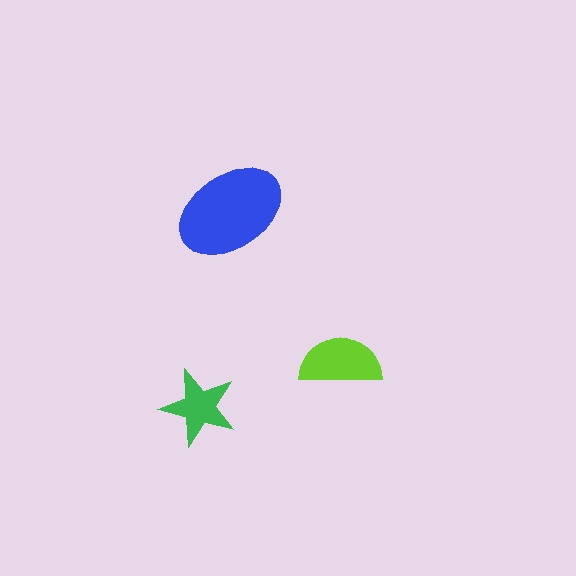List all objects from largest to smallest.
The blue ellipse, the lime semicircle, the green star.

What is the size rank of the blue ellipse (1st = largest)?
1st.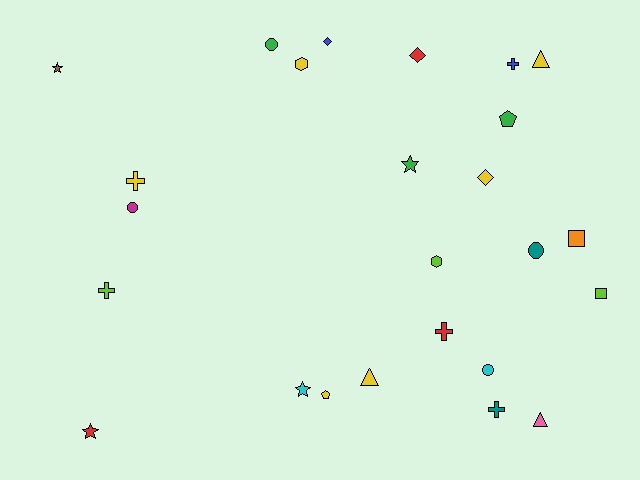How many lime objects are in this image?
There are 3 lime objects.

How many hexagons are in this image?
There are 2 hexagons.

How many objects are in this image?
There are 25 objects.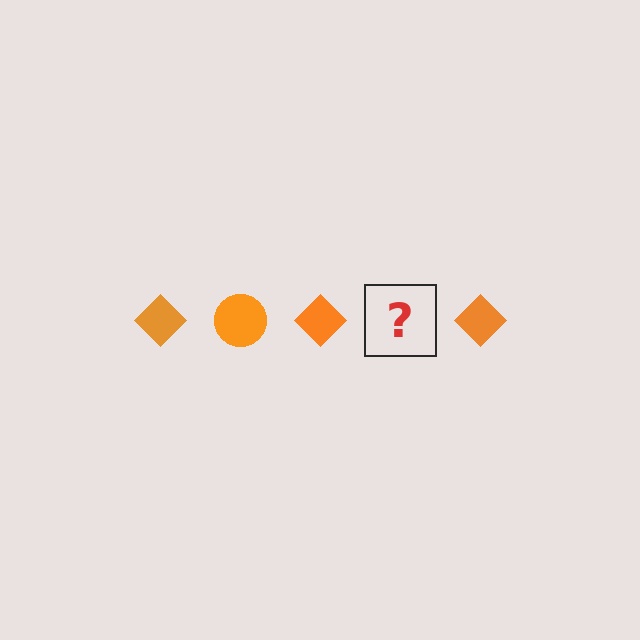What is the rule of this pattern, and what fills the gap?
The rule is that the pattern cycles through diamond, circle shapes in orange. The gap should be filled with an orange circle.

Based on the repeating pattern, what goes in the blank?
The blank should be an orange circle.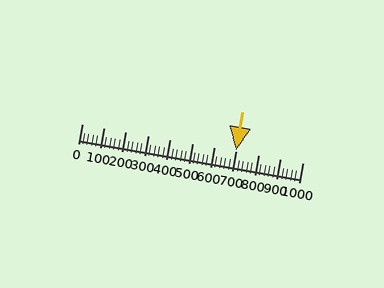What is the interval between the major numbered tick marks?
The major tick marks are spaced 100 units apart.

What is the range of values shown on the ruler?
The ruler shows values from 0 to 1000.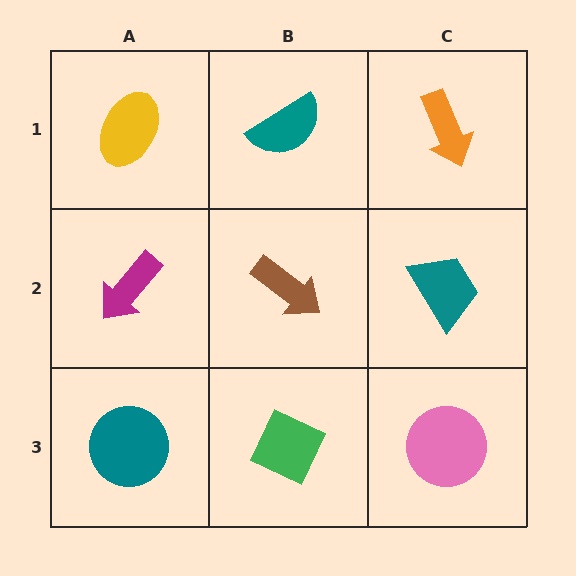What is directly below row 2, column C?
A pink circle.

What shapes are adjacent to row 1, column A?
A magenta arrow (row 2, column A), a teal semicircle (row 1, column B).